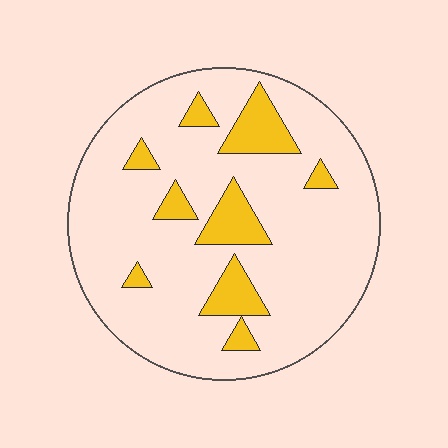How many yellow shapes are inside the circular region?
9.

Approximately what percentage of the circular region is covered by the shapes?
Approximately 15%.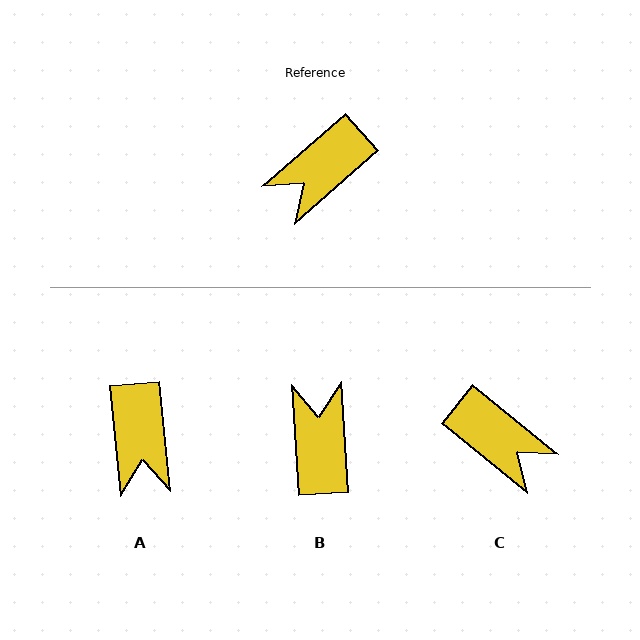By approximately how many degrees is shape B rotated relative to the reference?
Approximately 128 degrees clockwise.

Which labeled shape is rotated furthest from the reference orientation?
B, about 128 degrees away.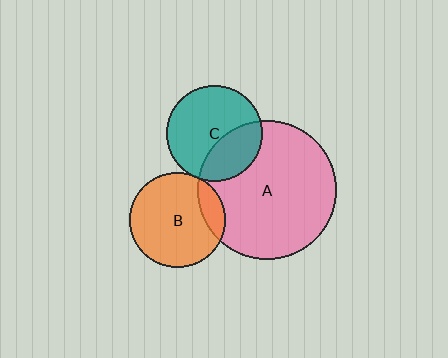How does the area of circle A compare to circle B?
Approximately 2.1 times.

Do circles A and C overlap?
Yes.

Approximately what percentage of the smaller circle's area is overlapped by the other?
Approximately 35%.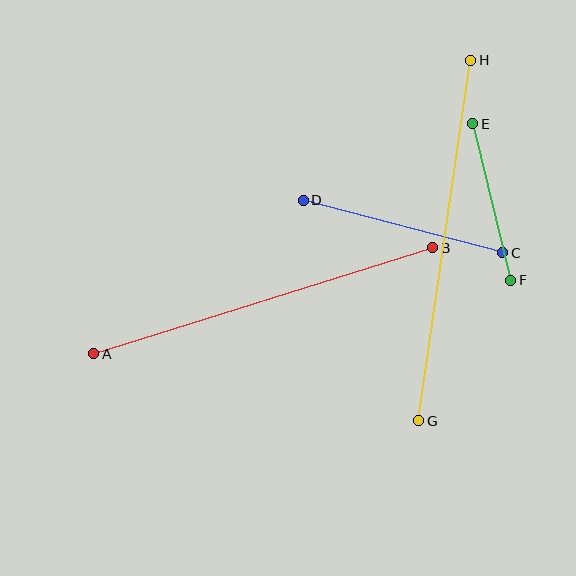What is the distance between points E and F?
The distance is approximately 161 pixels.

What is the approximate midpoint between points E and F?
The midpoint is at approximately (492, 202) pixels.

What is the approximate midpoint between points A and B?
The midpoint is at approximately (263, 301) pixels.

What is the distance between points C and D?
The distance is approximately 206 pixels.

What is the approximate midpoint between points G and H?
The midpoint is at approximately (445, 240) pixels.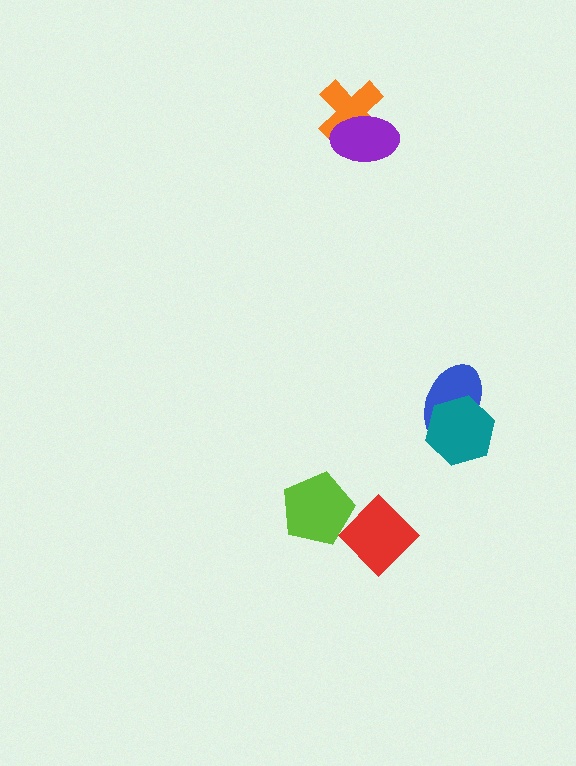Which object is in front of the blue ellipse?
The teal hexagon is in front of the blue ellipse.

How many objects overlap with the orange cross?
1 object overlaps with the orange cross.